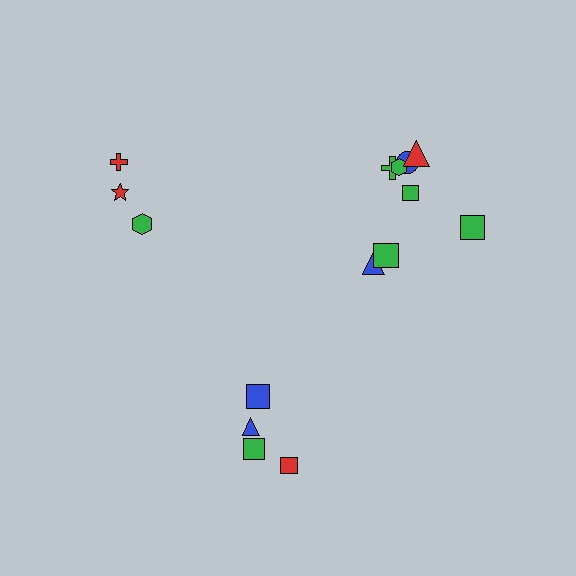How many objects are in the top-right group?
There are 8 objects.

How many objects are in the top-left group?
There are 4 objects.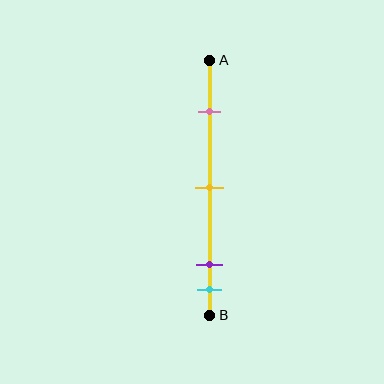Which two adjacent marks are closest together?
The purple and cyan marks are the closest adjacent pair.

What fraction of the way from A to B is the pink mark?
The pink mark is approximately 20% (0.2) of the way from A to B.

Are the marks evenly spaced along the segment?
No, the marks are not evenly spaced.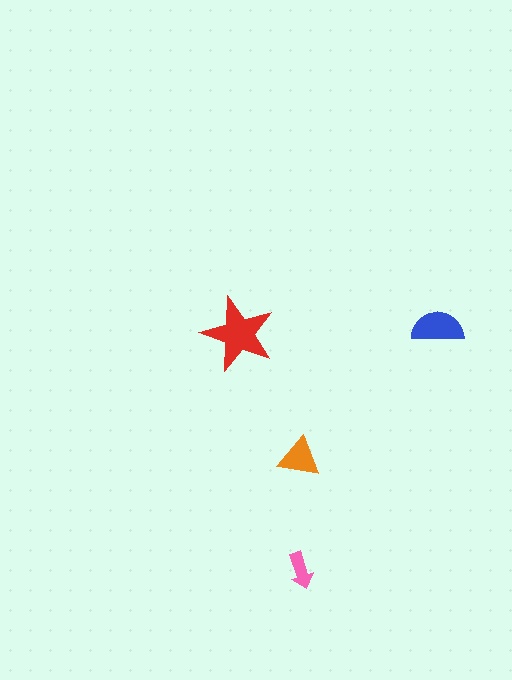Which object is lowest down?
The pink arrow is bottommost.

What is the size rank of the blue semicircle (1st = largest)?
2nd.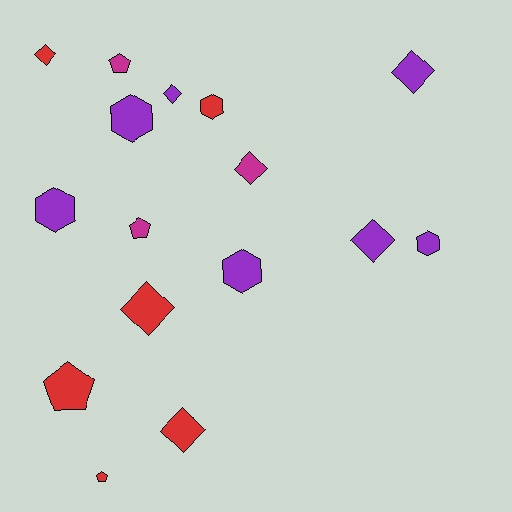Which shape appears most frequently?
Diamond, with 7 objects.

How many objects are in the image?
There are 16 objects.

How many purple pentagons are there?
There are no purple pentagons.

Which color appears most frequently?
Purple, with 7 objects.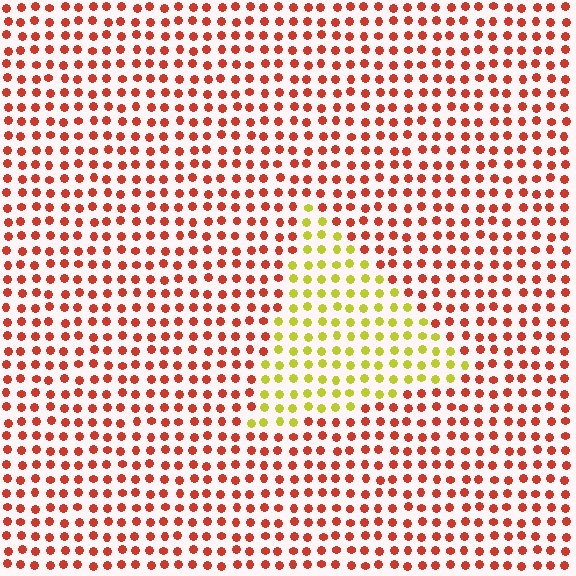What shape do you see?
I see a triangle.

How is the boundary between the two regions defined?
The boundary is defined purely by a slight shift in hue (about 63 degrees). Spacing, size, and orientation are identical on both sides.